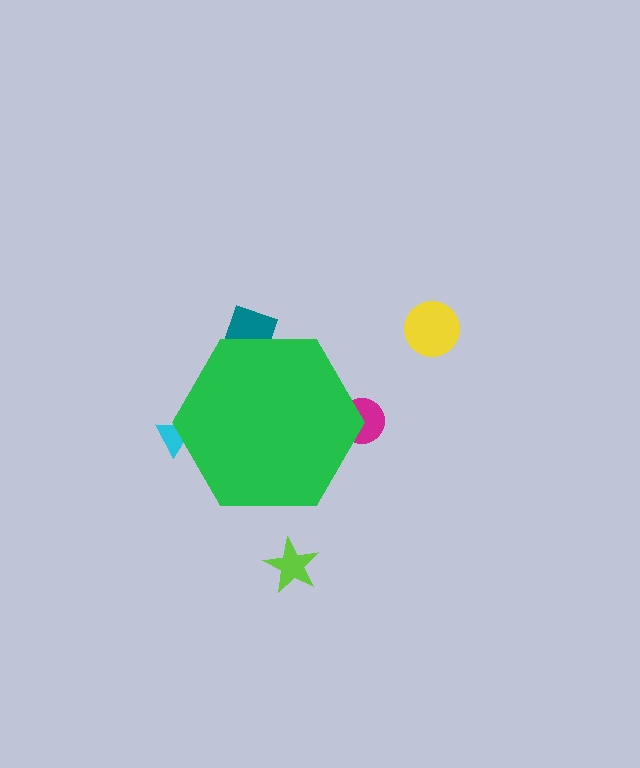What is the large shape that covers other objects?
A green hexagon.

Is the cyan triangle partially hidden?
Yes, the cyan triangle is partially hidden behind the green hexagon.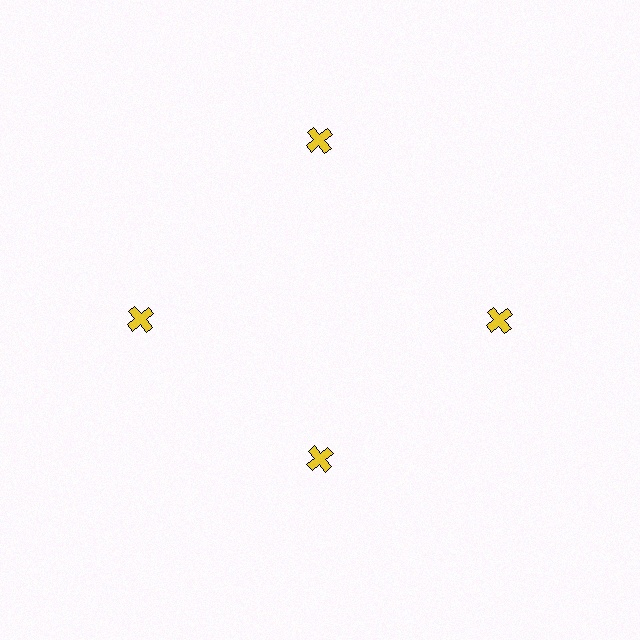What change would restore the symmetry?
The symmetry would be restored by moving it outward, back onto the ring so that all 4 crosses sit at equal angles and equal distance from the center.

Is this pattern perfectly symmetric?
No. The 4 yellow crosses are arranged in a ring, but one element near the 6 o'clock position is pulled inward toward the center, breaking the 4-fold rotational symmetry.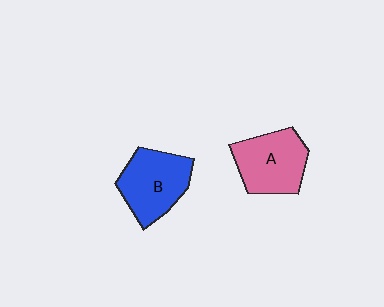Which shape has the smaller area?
Shape A (pink).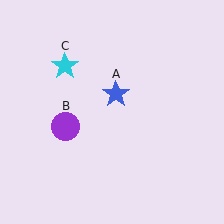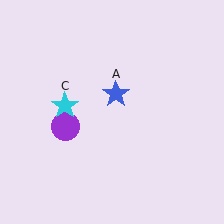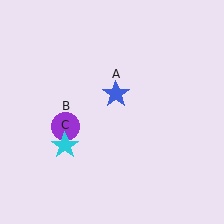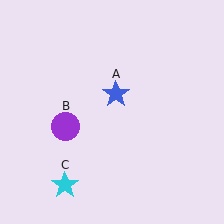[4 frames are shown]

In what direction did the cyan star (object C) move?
The cyan star (object C) moved down.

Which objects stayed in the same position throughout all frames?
Blue star (object A) and purple circle (object B) remained stationary.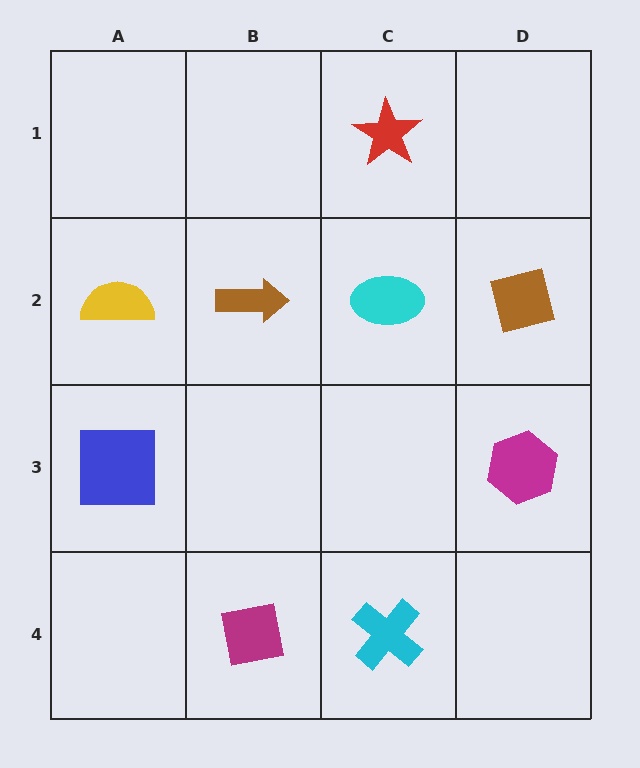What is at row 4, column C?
A cyan cross.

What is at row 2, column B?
A brown arrow.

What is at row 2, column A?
A yellow semicircle.